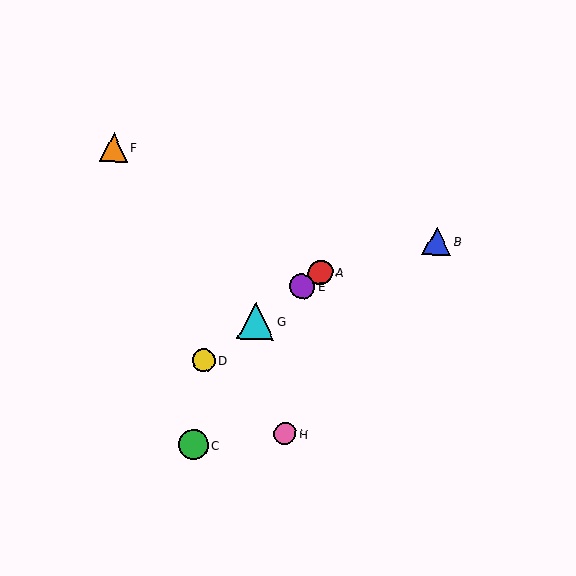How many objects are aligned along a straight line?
4 objects (A, D, E, G) are aligned along a straight line.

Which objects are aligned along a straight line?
Objects A, D, E, G are aligned along a straight line.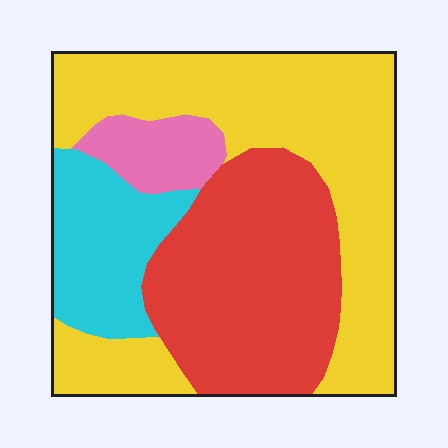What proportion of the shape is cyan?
Cyan covers 15% of the shape.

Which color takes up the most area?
Yellow, at roughly 45%.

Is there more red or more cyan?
Red.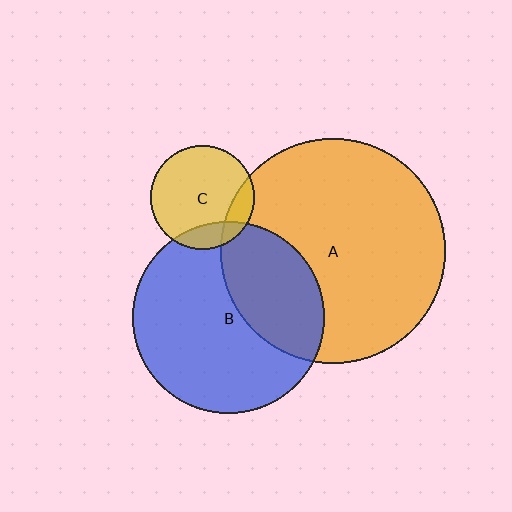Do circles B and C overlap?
Yes.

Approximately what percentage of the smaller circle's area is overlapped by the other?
Approximately 15%.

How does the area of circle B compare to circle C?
Approximately 3.4 times.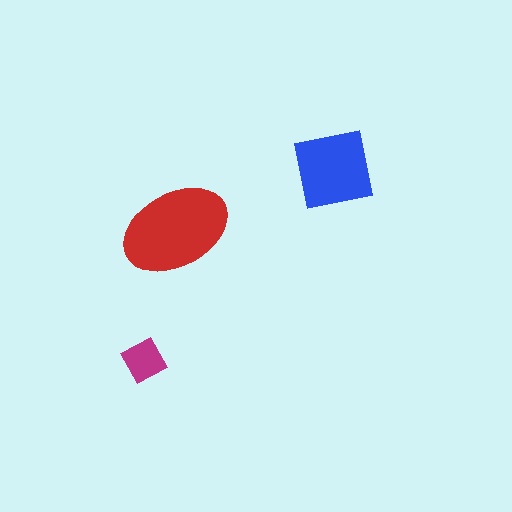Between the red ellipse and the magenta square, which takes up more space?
The red ellipse.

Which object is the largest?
The red ellipse.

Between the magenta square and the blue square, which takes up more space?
The blue square.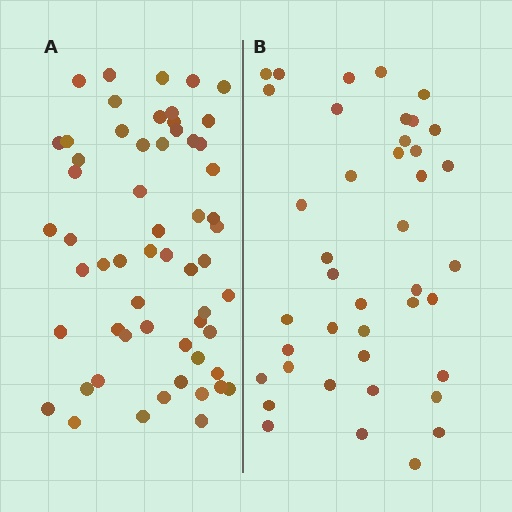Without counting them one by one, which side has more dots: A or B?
Region A (the left region) has more dots.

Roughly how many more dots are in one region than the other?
Region A has approximately 15 more dots than region B.